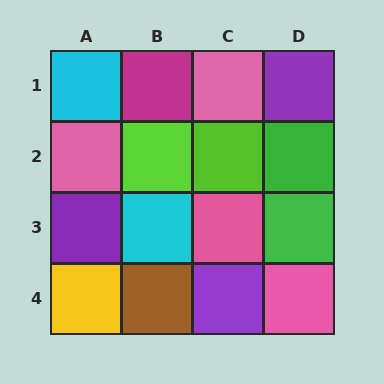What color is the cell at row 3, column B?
Cyan.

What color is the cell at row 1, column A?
Cyan.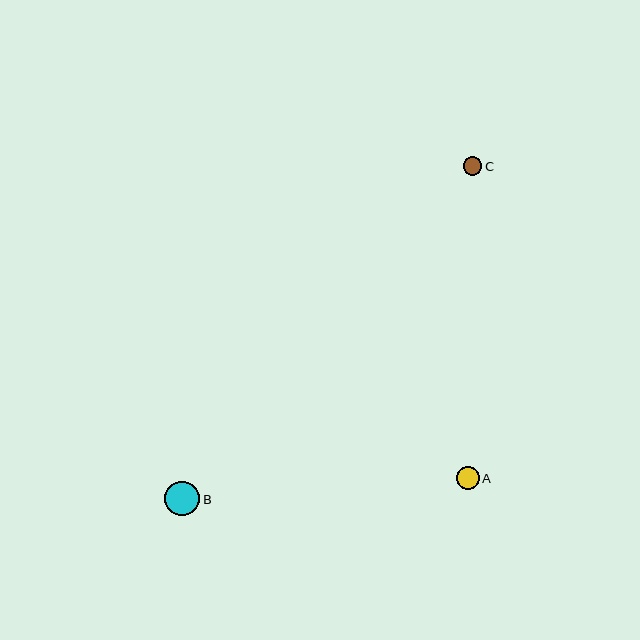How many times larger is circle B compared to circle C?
Circle B is approximately 1.9 times the size of circle C.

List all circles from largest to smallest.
From largest to smallest: B, A, C.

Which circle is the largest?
Circle B is the largest with a size of approximately 35 pixels.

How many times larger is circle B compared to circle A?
Circle B is approximately 1.5 times the size of circle A.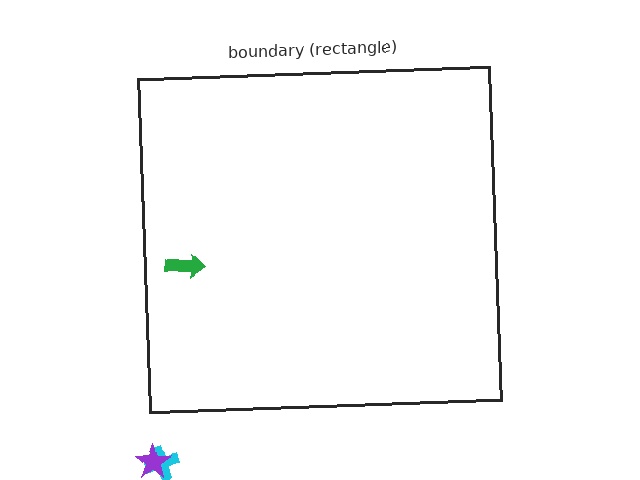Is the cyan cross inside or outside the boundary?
Outside.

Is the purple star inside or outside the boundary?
Outside.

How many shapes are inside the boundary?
1 inside, 2 outside.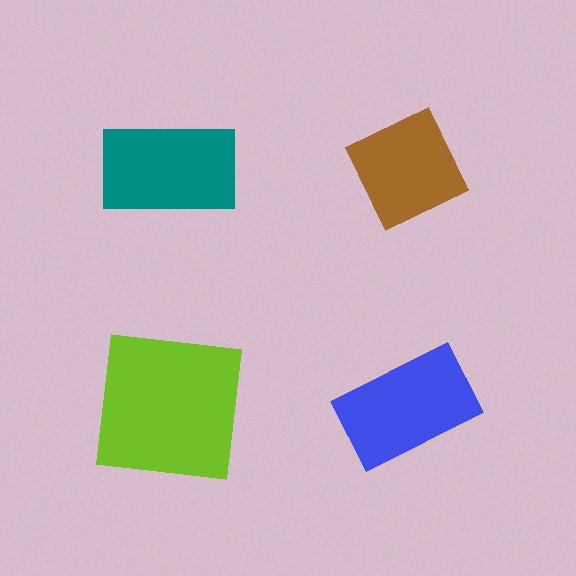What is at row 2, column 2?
A blue rectangle.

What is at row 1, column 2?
A brown diamond.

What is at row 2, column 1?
A lime square.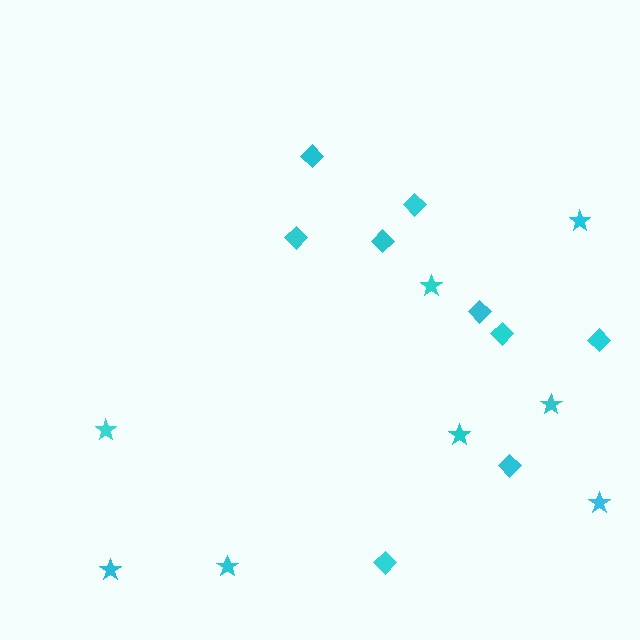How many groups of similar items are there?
There are 2 groups: one group of stars (8) and one group of diamonds (9).